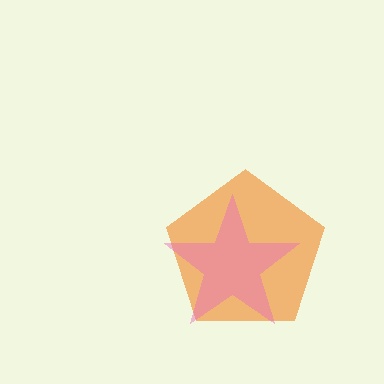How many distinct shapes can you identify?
There are 2 distinct shapes: an orange pentagon, a pink star.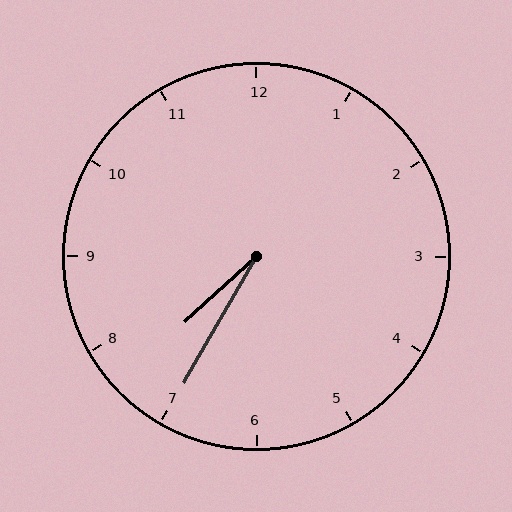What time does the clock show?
7:35.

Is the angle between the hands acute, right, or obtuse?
It is acute.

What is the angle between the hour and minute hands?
Approximately 18 degrees.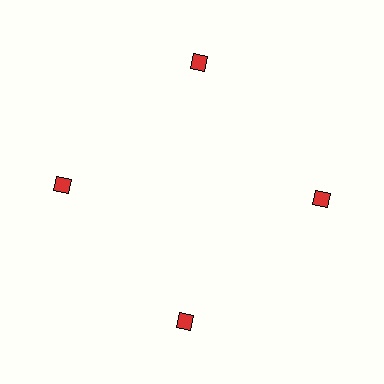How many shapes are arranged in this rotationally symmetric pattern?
There are 4 shapes, arranged in 4 groups of 1.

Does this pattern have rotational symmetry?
Yes, this pattern has 4-fold rotational symmetry. It looks the same after rotating 90 degrees around the center.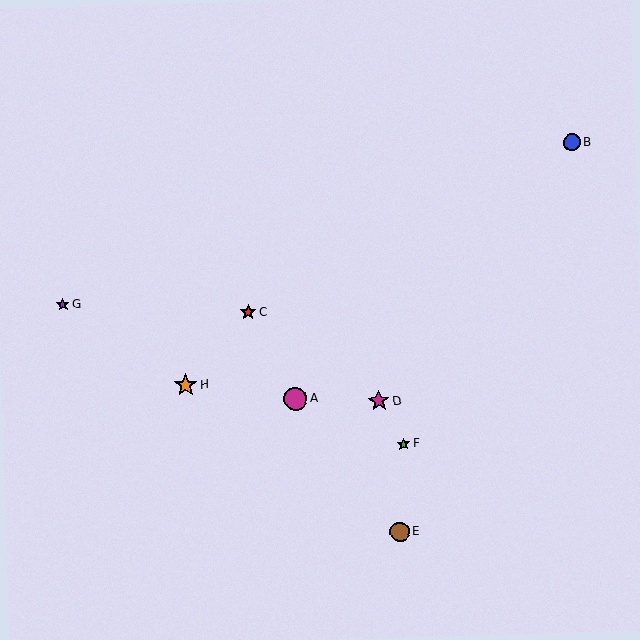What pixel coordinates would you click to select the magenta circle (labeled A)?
Click at (296, 399) to select the magenta circle A.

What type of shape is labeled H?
Shape H is an orange star.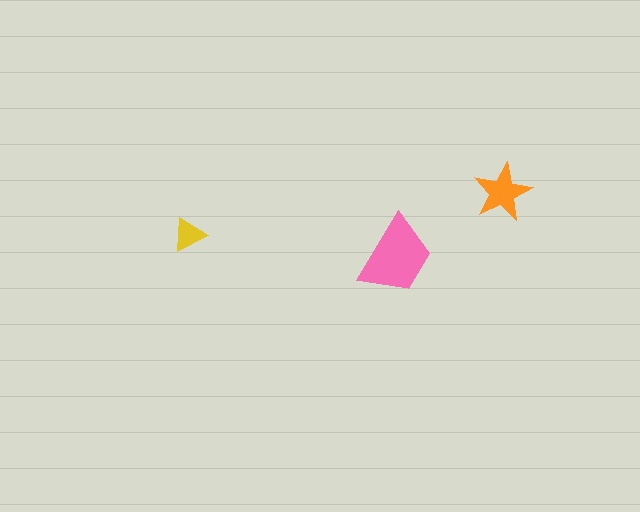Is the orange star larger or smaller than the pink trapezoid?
Smaller.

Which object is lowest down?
The pink trapezoid is bottommost.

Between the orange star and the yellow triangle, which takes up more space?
The orange star.